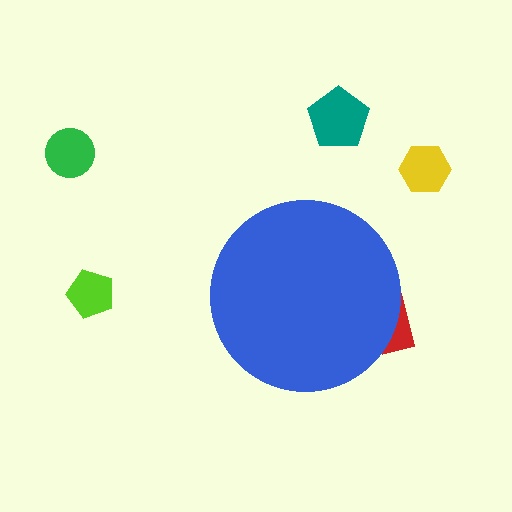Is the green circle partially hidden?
No, the green circle is fully visible.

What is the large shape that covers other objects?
A blue circle.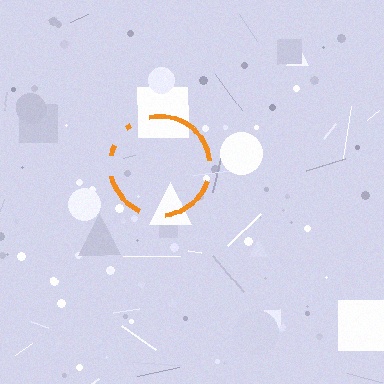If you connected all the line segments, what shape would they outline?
They would outline a circle.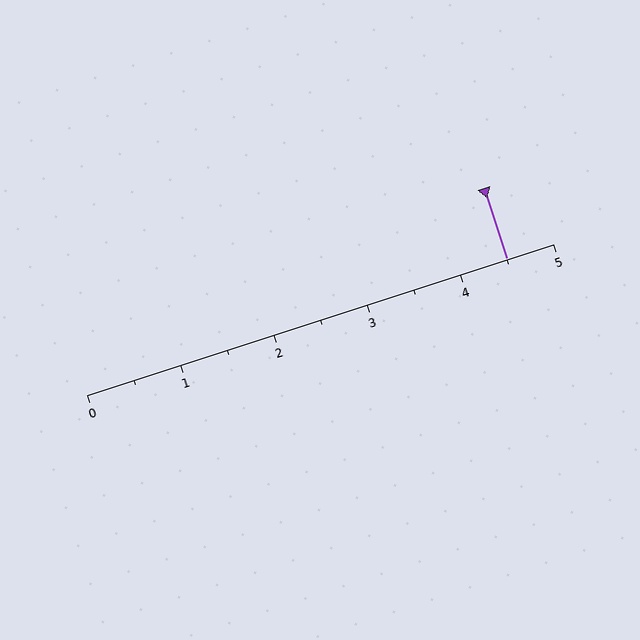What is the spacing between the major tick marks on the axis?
The major ticks are spaced 1 apart.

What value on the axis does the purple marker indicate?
The marker indicates approximately 4.5.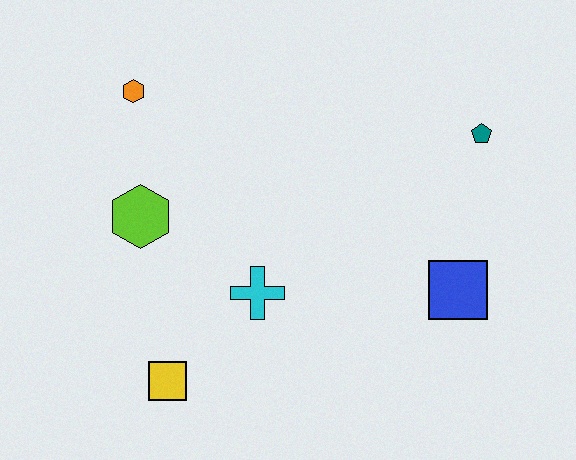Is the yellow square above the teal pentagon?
No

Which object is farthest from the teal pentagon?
The yellow square is farthest from the teal pentagon.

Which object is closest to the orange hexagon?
The lime hexagon is closest to the orange hexagon.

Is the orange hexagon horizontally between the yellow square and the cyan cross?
No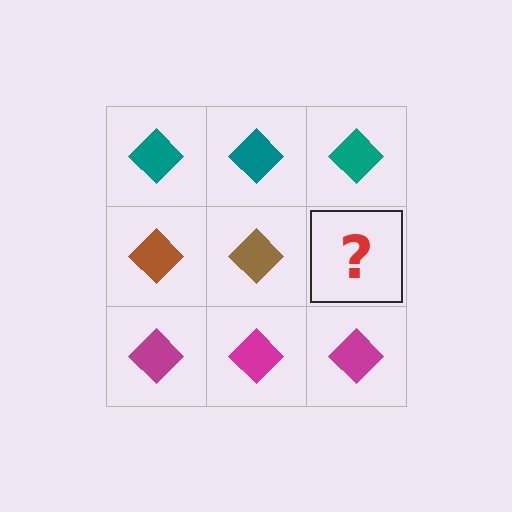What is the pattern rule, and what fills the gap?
The rule is that each row has a consistent color. The gap should be filled with a brown diamond.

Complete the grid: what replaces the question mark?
The question mark should be replaced with a brown diamond.